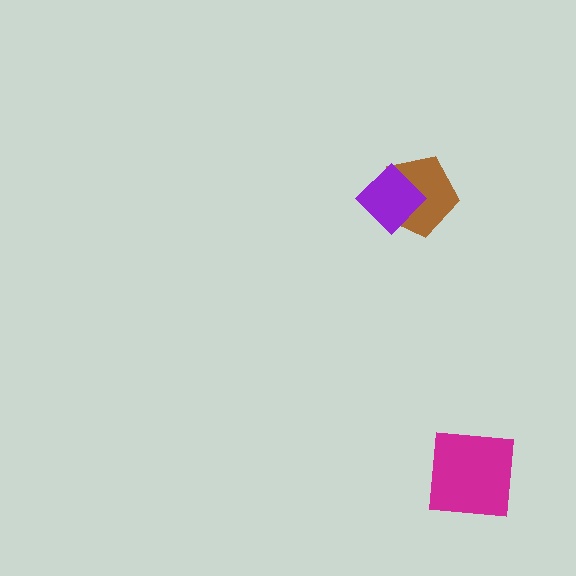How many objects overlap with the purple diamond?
1 object overlaps with the purple diamond.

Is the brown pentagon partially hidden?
Yes, it is partially covered by another shape.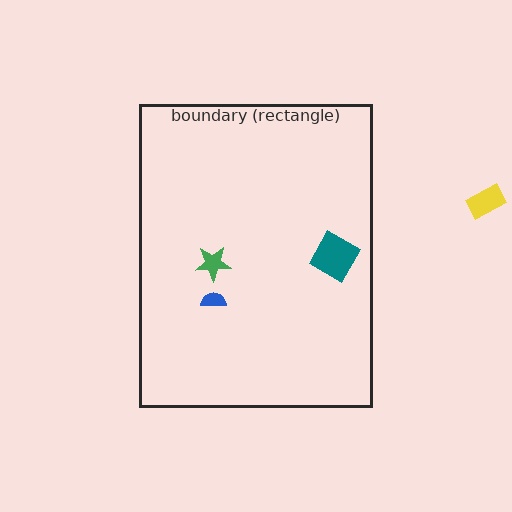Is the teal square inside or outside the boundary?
Inside.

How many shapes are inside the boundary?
3 inside, 1 outside.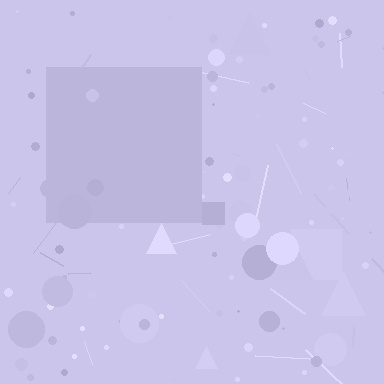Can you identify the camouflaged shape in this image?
The camouflaged shape is a square.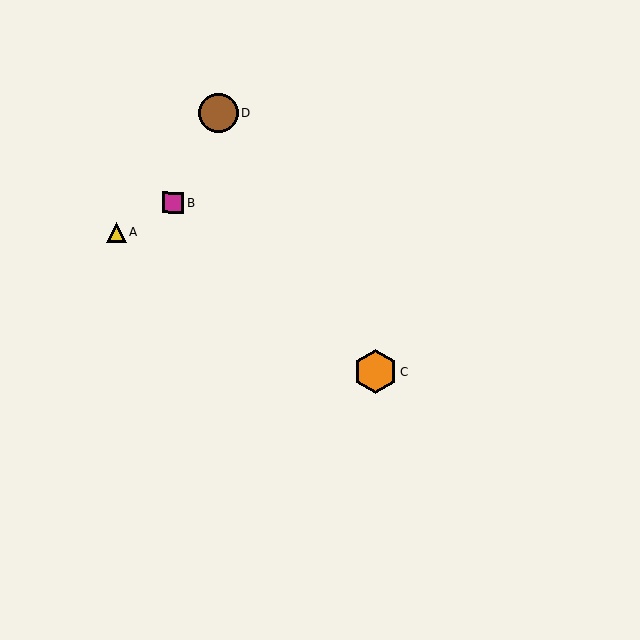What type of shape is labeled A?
Shape A is a yellow triangle.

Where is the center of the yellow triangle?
The center of the yellow triangle is at (116, 233).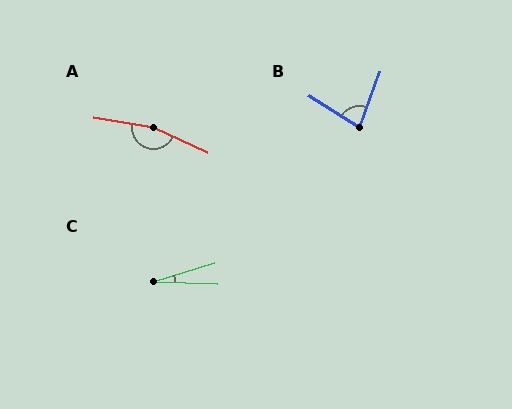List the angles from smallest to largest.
C (19°), B (78°), A (164°).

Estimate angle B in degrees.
Approximately 78 degrees.